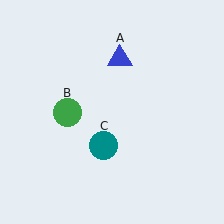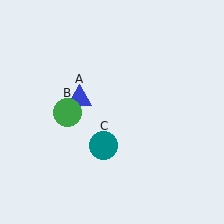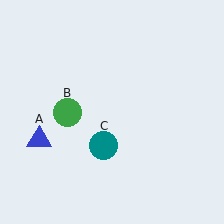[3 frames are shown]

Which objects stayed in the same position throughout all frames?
Green circle (object B) and teal circle (object C) remained stationary.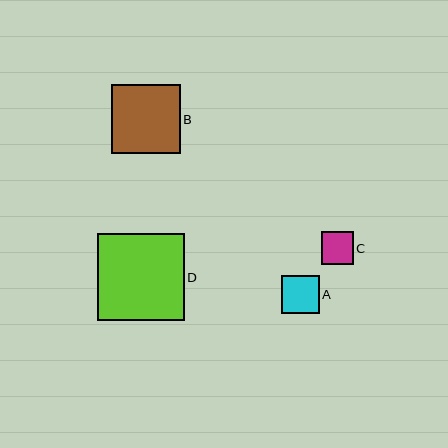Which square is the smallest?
Square C is the smallest with a size of approximately 32 pixels.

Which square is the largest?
Square D is the largest with a size of approximately 87 pixels.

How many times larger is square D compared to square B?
Square D is approximately 1.3 times the size of square B.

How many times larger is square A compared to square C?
Square A is approximately 1.2 times the size of square C.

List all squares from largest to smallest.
From largest to smallest: D, B, A, C.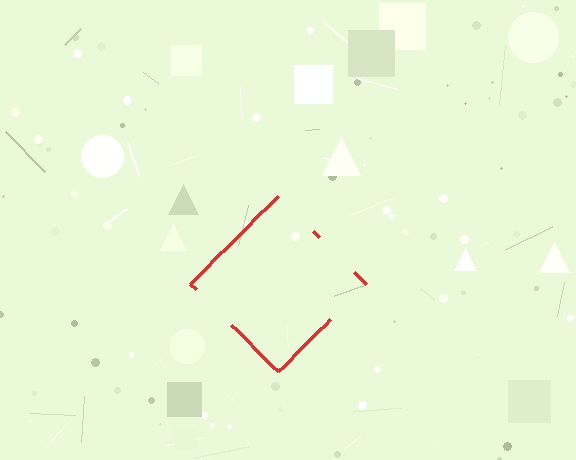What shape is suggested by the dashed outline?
The dashed outline suggests a diamond.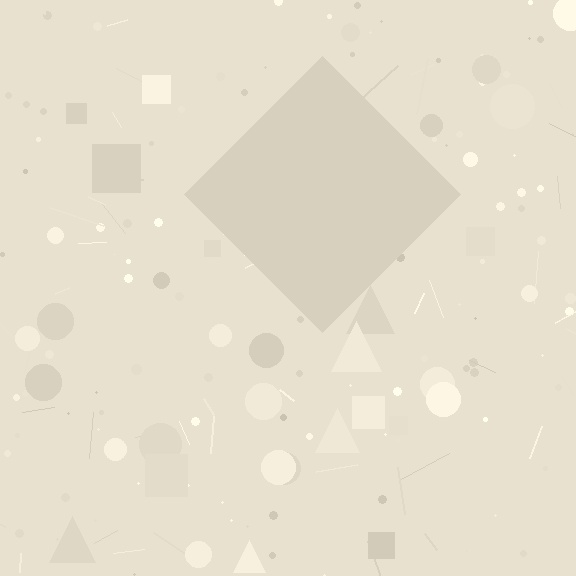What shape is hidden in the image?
A diamond is hidden in the image.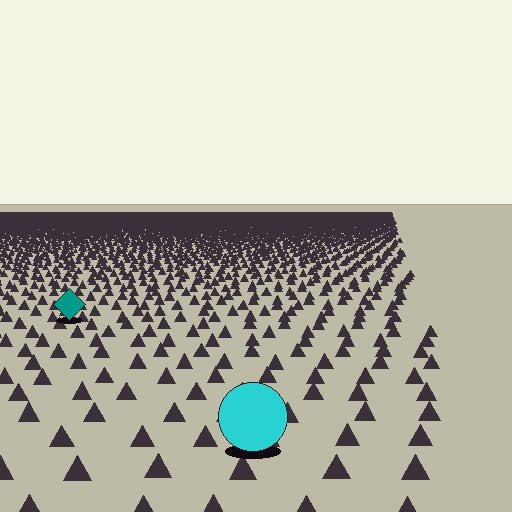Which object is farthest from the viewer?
The teal diamond is farthest from the viewer. It appears smaller and the ground texture around it is denser.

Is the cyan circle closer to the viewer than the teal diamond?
Yes. The cyan circle is closer — you can tell from the texture gradient: the ground texture is coarser near it.